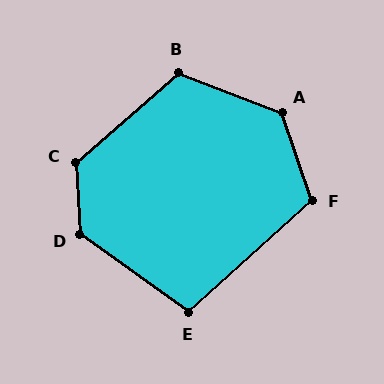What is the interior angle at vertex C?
Approximately 128 degrees (obtuse).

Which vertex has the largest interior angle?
A, at approximately 130 degrees.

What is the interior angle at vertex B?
Approximately 118 degrees (obtuse).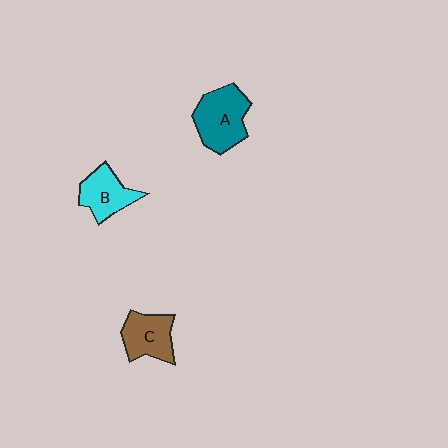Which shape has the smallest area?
Shape B (cyan).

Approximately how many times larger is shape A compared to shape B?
Approximately 1.4 times.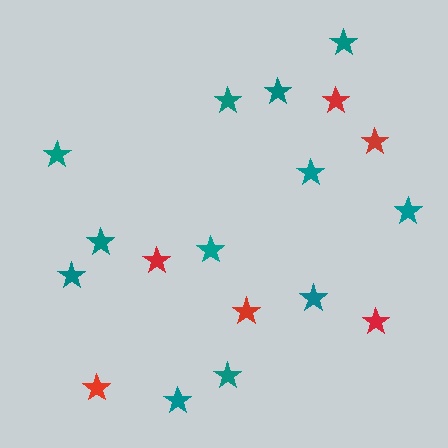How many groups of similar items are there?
There are 2 groups: one group of red stars (6) and one group of teal stars (12).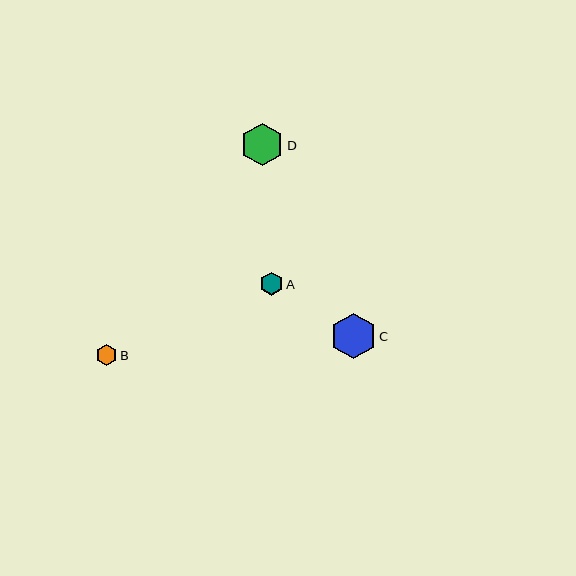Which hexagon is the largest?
Hexagon C is the largest with a size of approximately 45 pixels.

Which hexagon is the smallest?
Hexagon B is the smallest with a size of approximately 21 pixels.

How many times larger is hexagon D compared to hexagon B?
Hexagon D is approximately 2.0 times the size of hexagon B.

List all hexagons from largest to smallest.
From largest to smallest: C, D, A, B.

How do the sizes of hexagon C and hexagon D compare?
Hexagon C and hexagon D are approximately the same size.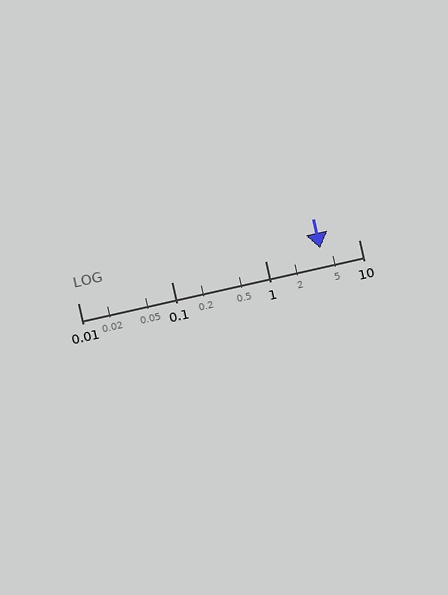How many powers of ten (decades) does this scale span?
The scale spans 3 decades, from 0.01 to 10.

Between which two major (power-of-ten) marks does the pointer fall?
The pointer is between 1 and 10.